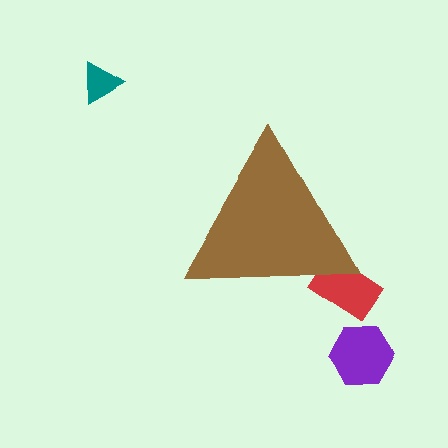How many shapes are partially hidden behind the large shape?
1 shape is partially hidden.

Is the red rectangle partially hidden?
Yes, the red rectangle is partially hidden behind the brown triangle.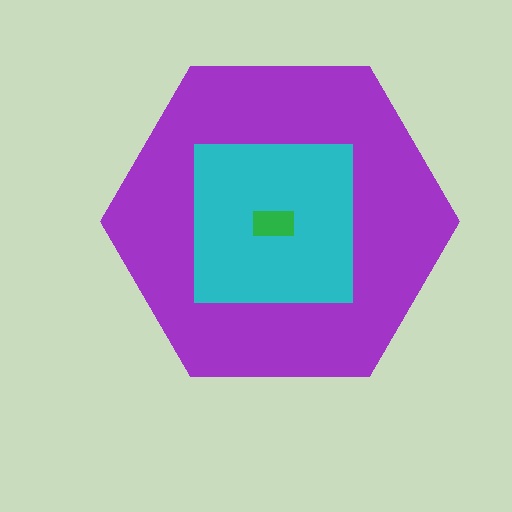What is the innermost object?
The green rectangle.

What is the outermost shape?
The purple hexagon.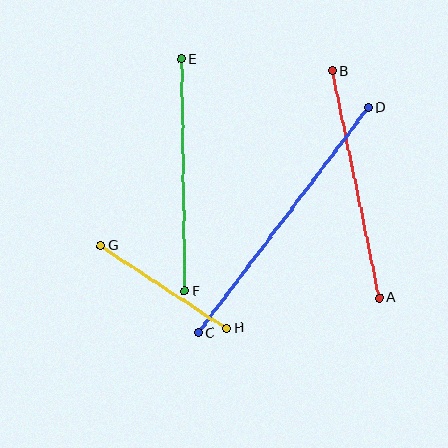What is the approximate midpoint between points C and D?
The midpoint is at approximately (283, 220) pixels.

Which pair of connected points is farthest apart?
Points C and D are farthest apart.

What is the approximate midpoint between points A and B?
The midpoint is at approximately (356, 184) pixels.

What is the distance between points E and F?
The distance is approximately 232 pixels.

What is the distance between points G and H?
The distance is approximately 151 pixels.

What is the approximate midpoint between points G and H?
The midpoint is at approximately (164, 287) pixels.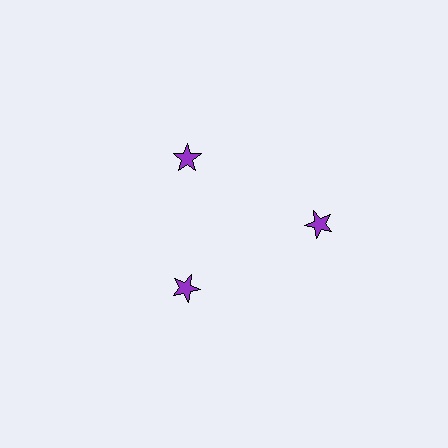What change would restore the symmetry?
The symmetry would be restored by moving it inward, back onto the ring so that all 3 stars sit at equal angles and equal distance from the center.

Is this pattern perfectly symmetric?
No. The 3 purple stars are arranged in a ring, but one element near the 3 o'clock position is pushed outward from the center, breaking the 3-fold rotational symmetry.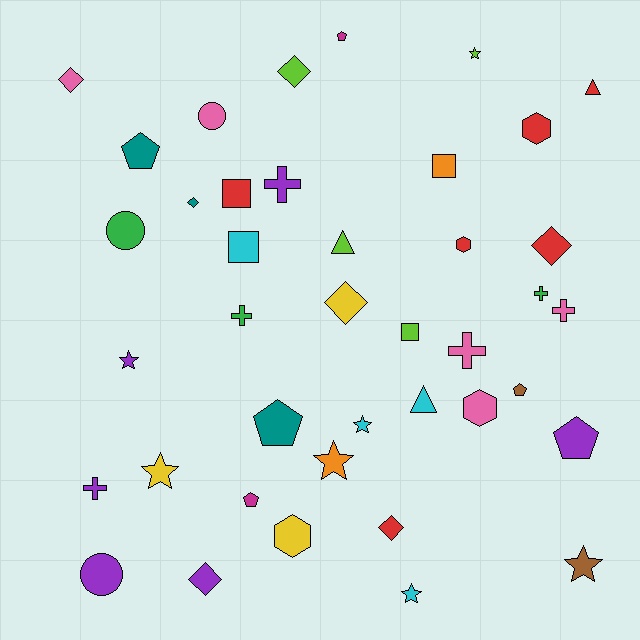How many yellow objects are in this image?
There are 3 yellow objects.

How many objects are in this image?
There are 40 objects.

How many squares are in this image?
There are 4 squares.